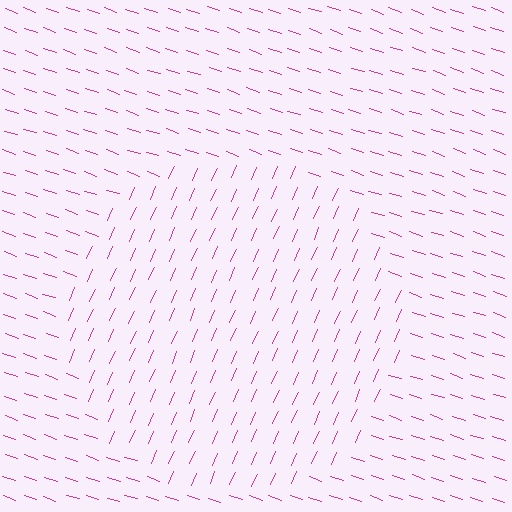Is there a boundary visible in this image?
Yes, there is a texture boundary formed by a change in line orientation.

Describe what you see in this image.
The image is filled with small magenta line segments. A circle region in the image has lines oriented differently from the surrounding lines, creating a visible texture boundary.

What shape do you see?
I see a circle.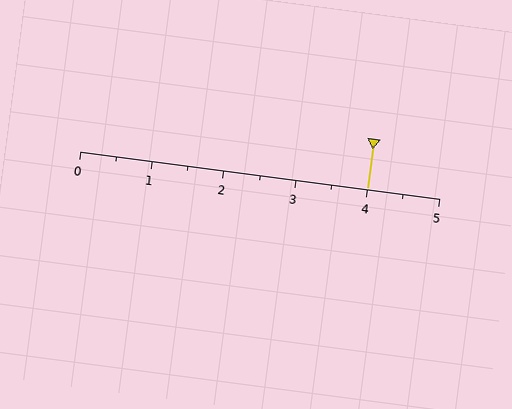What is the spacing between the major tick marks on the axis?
The major ticks are spaced 1 apart.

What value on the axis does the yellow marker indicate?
The marker indicates approximately 4.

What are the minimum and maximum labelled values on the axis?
The axis runs from 0 to 5.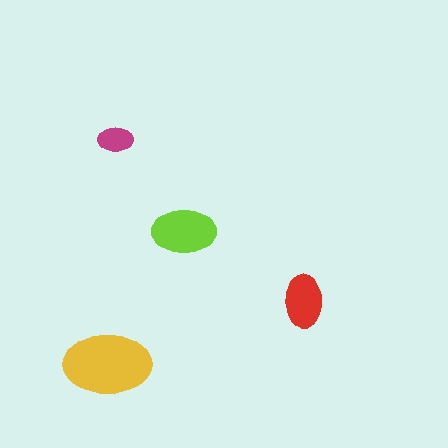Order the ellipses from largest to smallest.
the yellow one, the lime one, the red one, the magenta one.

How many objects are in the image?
There are 4 objects in the image.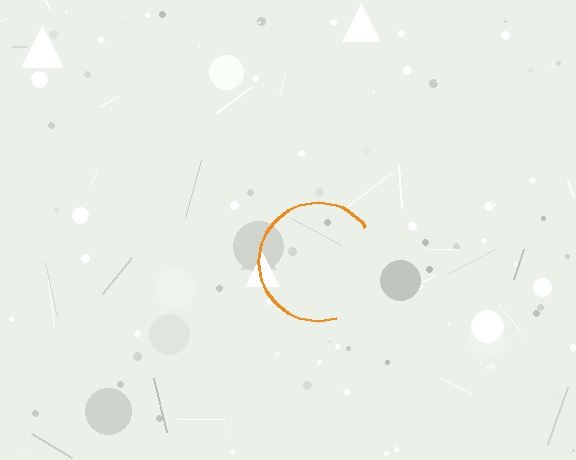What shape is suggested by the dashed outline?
The dashed outline suggests a circle.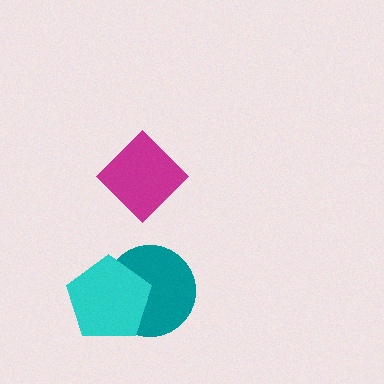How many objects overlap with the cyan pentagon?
1 object overlaps with the cyan pentagon.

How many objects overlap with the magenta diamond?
0 objects overlap with the magenta diamond.